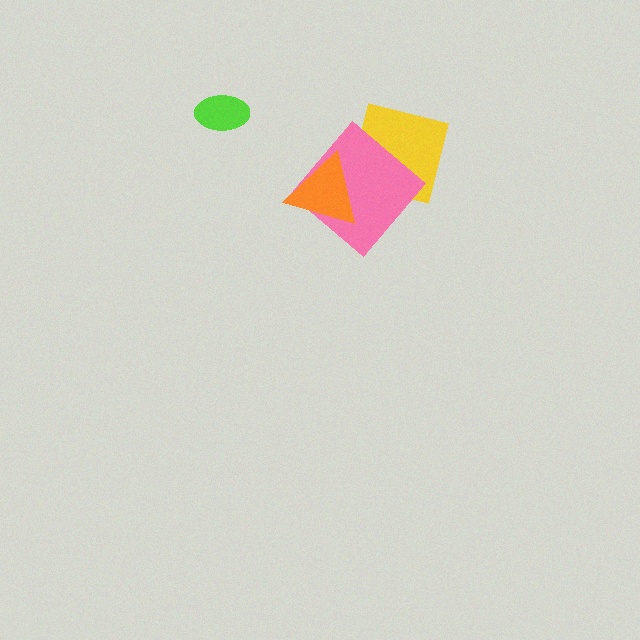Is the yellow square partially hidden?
Yes, it is partially covered by another shape.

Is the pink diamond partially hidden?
Yes, it is partially covered by another shape.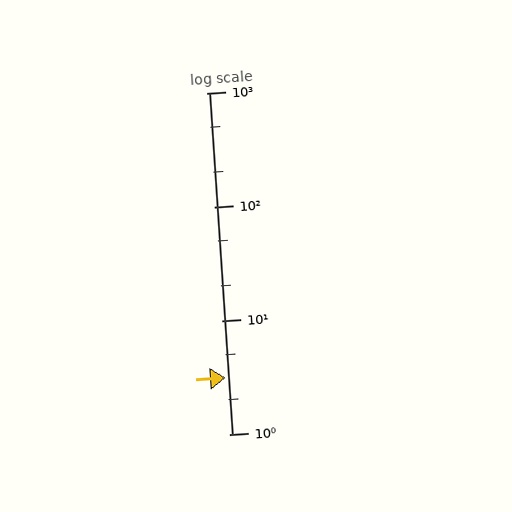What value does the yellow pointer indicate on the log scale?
The pointer indicates approximately 3.1.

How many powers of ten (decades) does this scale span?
The scale spans 3 decades, from 1 to 1000.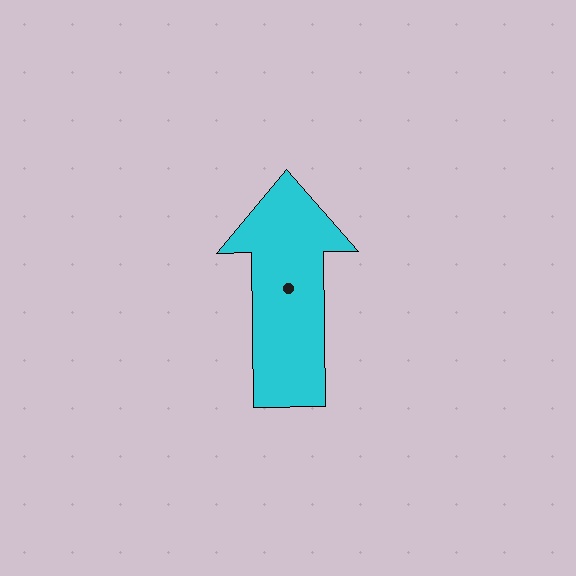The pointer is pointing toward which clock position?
Roughly 12 o'clock.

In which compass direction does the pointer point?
North.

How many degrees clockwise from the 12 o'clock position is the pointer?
Approximately 359 degrees.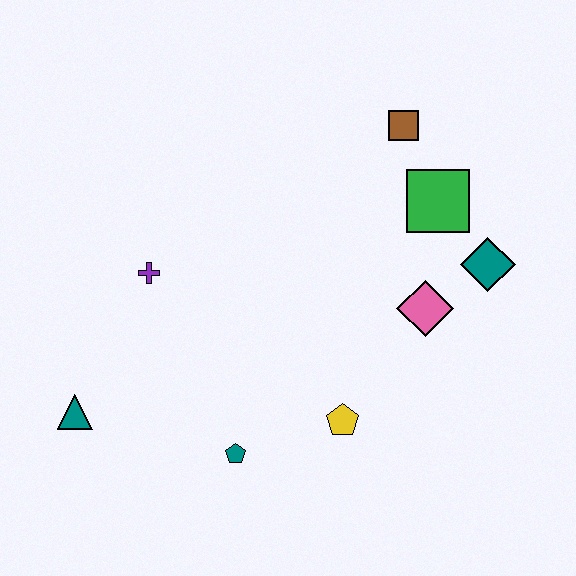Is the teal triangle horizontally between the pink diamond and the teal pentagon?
No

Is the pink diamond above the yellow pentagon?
Yes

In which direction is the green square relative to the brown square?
The green square is below the brown square.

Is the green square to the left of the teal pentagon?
No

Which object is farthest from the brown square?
The teal triangle is farthest from the brown square.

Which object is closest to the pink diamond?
The teal diamond is closest to the pink diamond.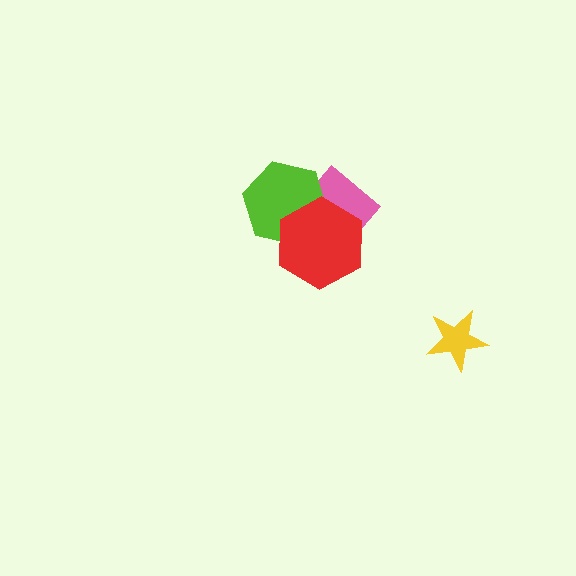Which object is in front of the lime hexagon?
The red hexagon is in front of the lime hexagon.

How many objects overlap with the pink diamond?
2 objects overlap with the pink diamond.